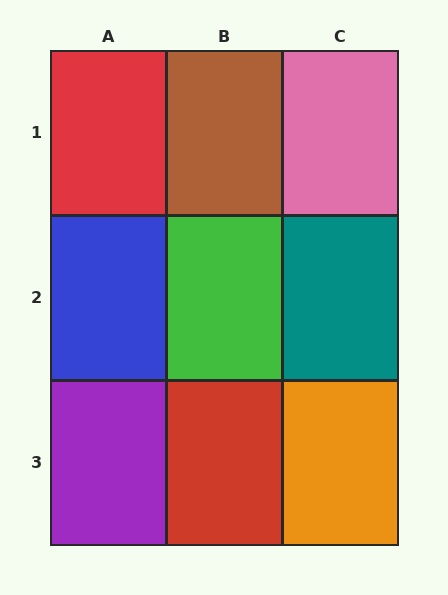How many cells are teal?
1 cell is teal.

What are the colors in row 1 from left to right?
Red, brown, pink.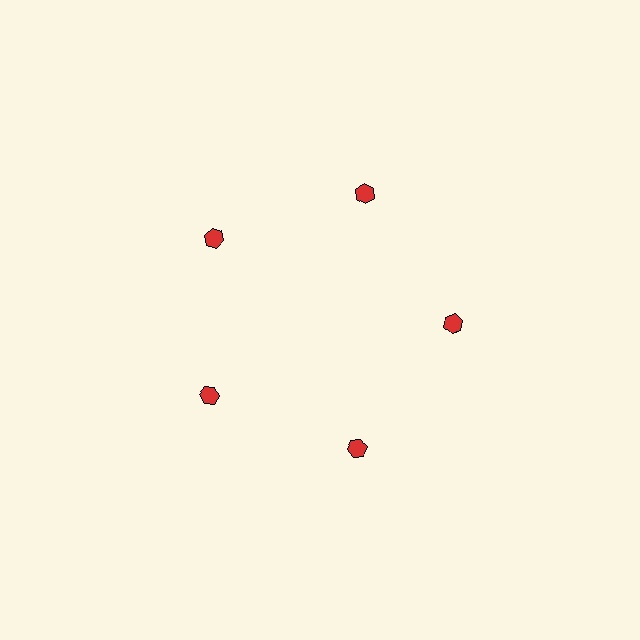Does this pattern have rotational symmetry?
Yes, this pattern has 5-fold rotational symmetry. It looks the same after rotating 72 degrees around the center.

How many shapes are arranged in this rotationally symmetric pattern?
There are 5 shapes, arranged in 5 groups of 1.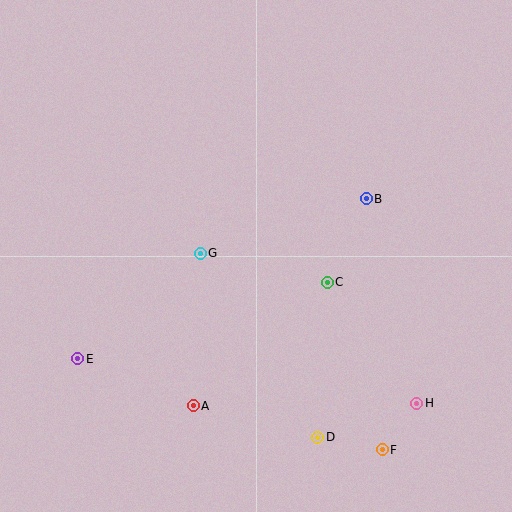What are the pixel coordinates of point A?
Point A is at (193, 406).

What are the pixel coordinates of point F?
Point F is at (382, 450).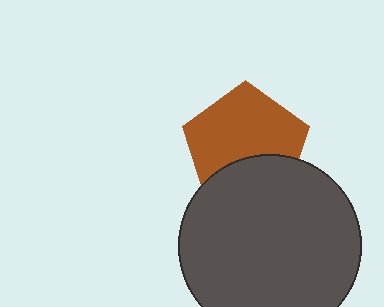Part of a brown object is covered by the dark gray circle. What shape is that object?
It is a pentagon.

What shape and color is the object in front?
The object in front is a dark gray circle.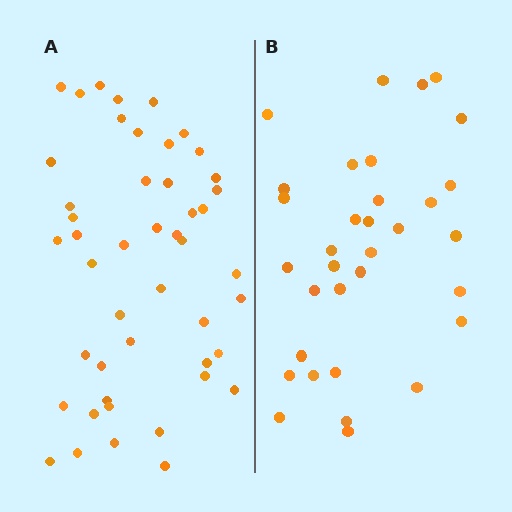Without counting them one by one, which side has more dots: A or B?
Region A (the left region) has more dots.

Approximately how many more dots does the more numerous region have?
Region A has approximately 15 more dots than region B.